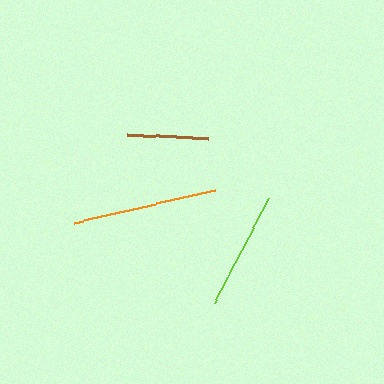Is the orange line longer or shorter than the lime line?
The orange line is longer than the lime line.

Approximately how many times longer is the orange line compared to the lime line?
The orange line is approximately 1.2 times the length of the lime line.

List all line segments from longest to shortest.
From longest to shortest: orange, lime, brown.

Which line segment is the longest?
The orange line is the longest at approximately 145 pixels.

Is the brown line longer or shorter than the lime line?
The lime line is longer than the brown line.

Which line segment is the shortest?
The brown line is the shortest at approximately 81 pixels.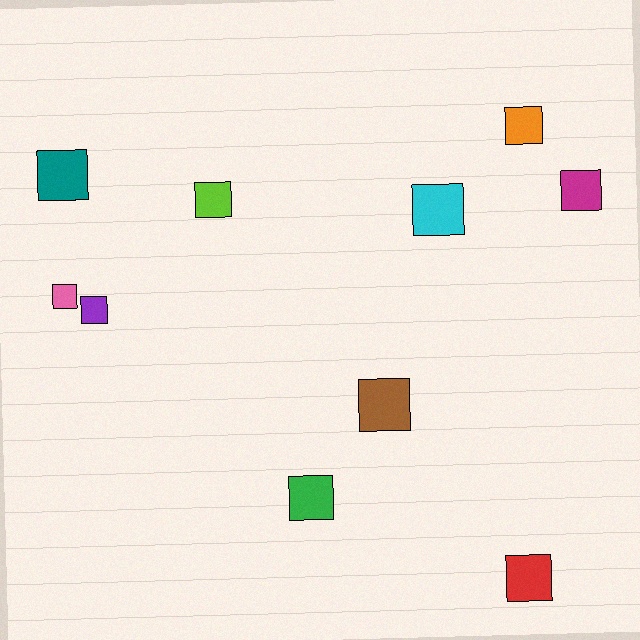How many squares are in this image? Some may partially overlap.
There are 10 squares.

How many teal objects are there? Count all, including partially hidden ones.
There is 1 teal object.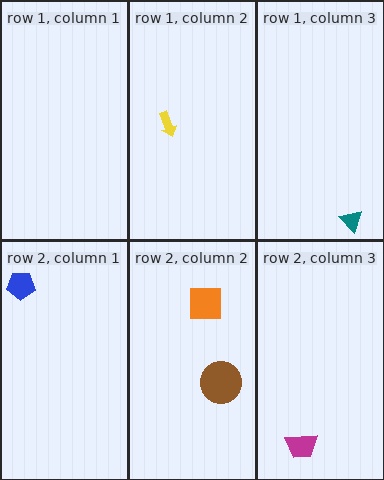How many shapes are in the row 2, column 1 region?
1.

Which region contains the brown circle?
The row 2, column 2 region.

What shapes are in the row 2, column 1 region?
The blue pentagon.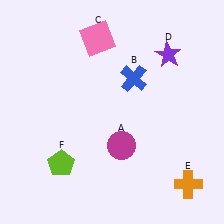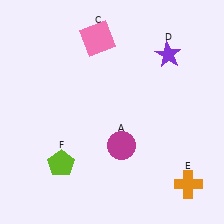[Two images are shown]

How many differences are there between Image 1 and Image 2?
There is 1 difference between the two images.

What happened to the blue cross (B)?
The blue cross (B) was removed in Image 2. It was in the top-right area of Image 1.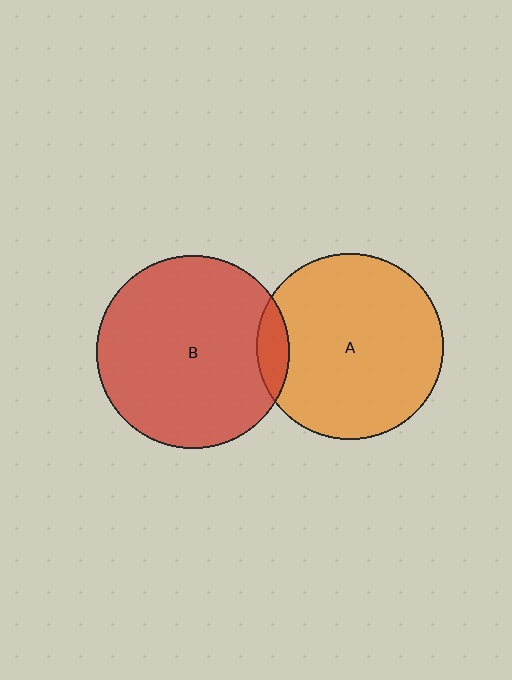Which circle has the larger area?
Circle B (red).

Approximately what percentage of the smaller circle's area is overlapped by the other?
Approximately 10%.